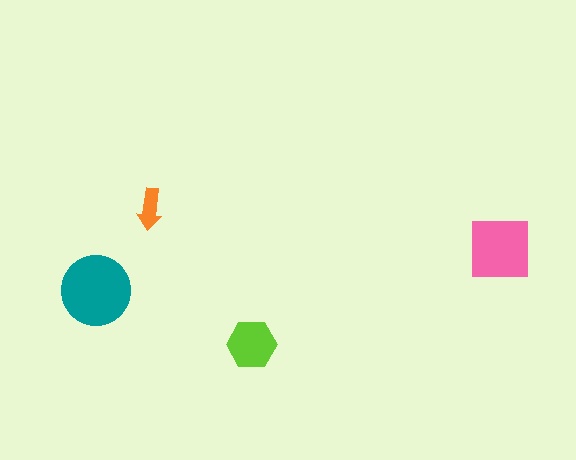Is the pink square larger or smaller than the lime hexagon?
Larger.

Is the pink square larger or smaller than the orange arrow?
Larger.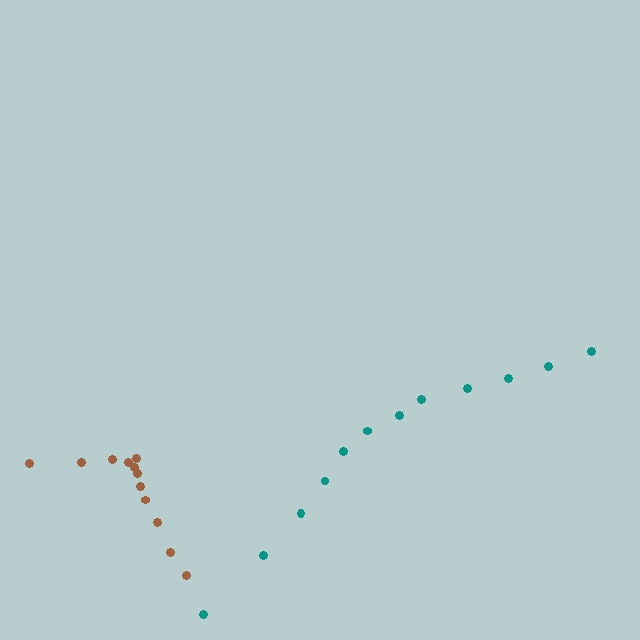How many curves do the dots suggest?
There are 2 distinct paths.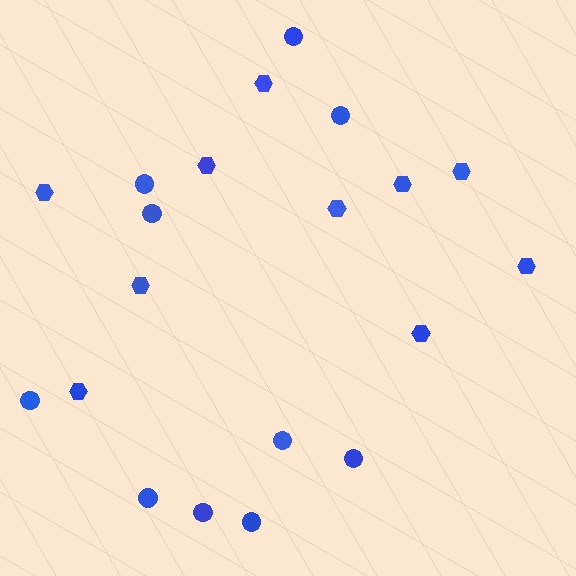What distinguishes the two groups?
There are 2 groups: one group of circles (10) and one group of hexagons (10).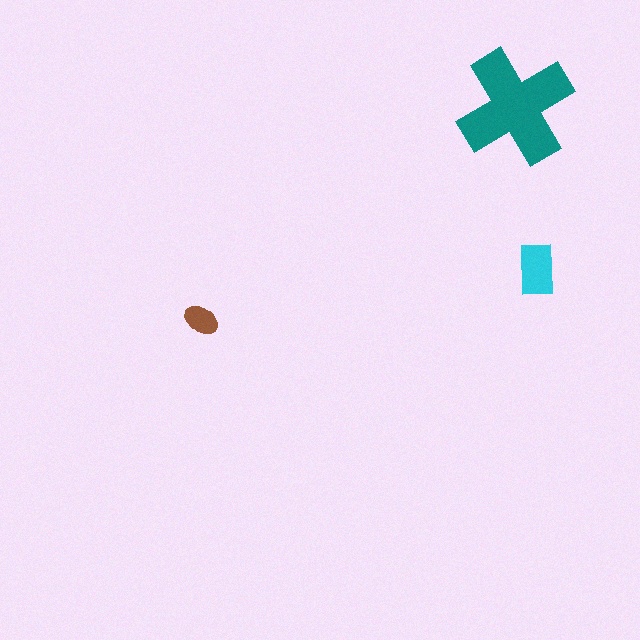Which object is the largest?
The teal cross.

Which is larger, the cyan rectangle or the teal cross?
The teal cross.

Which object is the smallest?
The brown ellipse.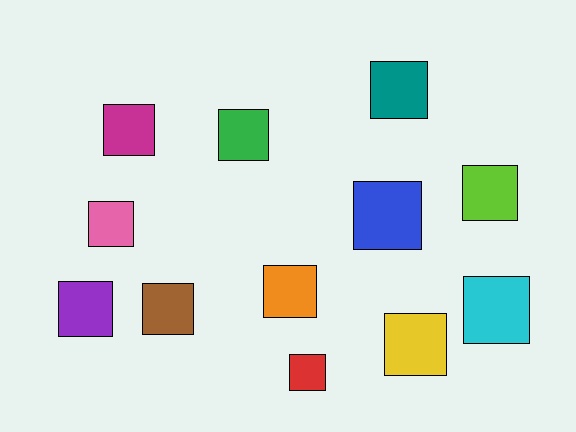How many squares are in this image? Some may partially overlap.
There are 12 squares.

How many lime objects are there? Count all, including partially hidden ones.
There is 1 lime object.